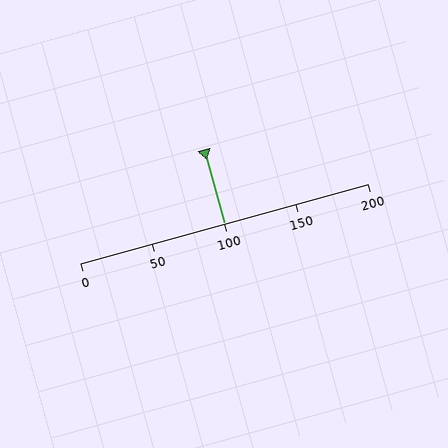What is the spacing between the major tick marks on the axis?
The major ticks are spaced 50 apart.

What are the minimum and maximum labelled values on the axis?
The axis runs from 0 to 200.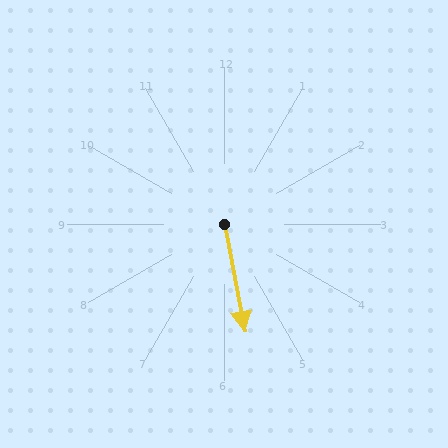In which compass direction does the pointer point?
South.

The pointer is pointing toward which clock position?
Roughly 6 o'clock.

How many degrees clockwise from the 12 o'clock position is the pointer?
Approximately 169 degrees.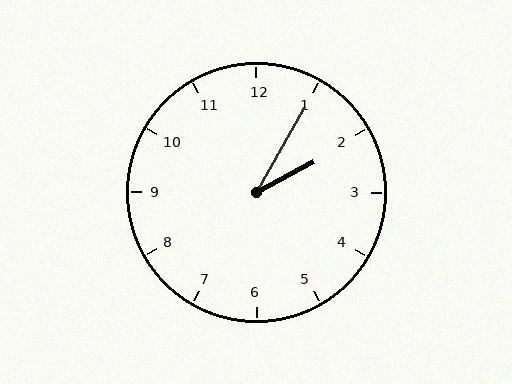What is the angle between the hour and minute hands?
Approximately 32 degrees.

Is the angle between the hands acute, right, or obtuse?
It is acute.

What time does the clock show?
2:05.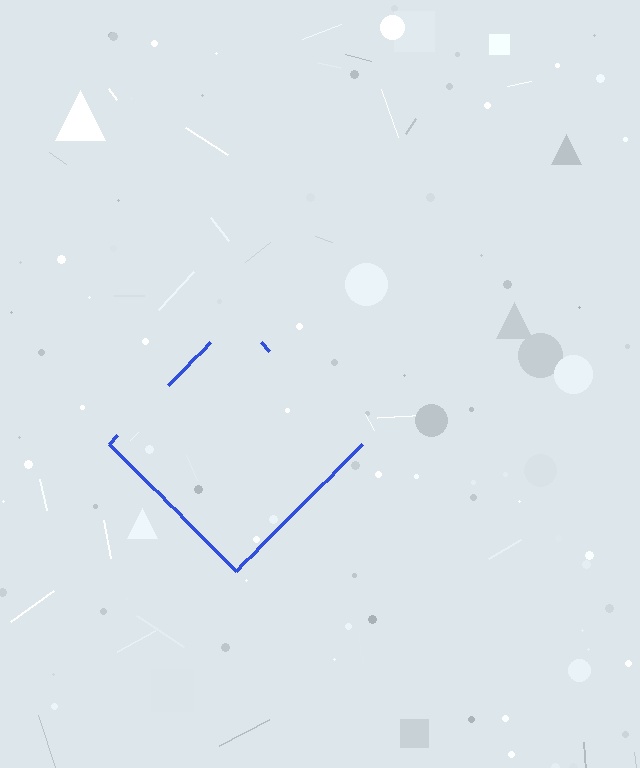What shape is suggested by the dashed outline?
The dashed outline suggests a diamond.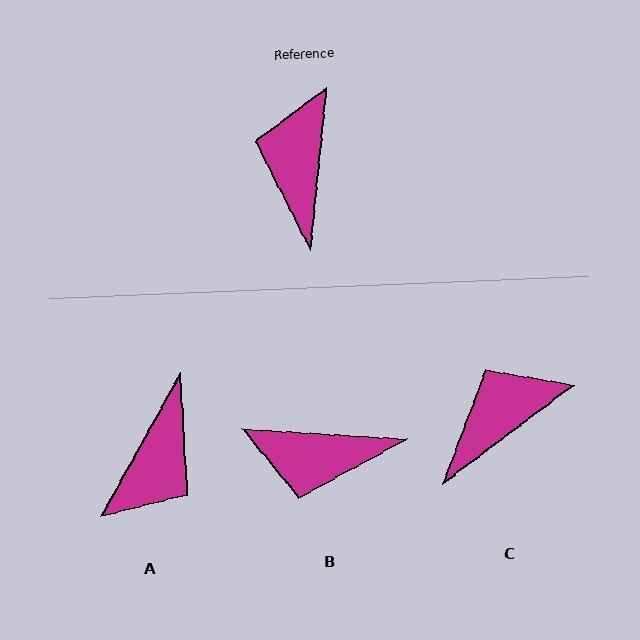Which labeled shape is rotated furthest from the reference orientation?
A, about 157 degrees away.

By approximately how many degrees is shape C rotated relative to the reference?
Approximately 47 degrees clockwise.